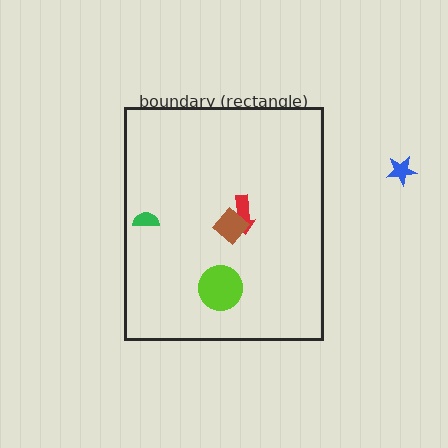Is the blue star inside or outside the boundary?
Outside.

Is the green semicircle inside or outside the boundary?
Inside.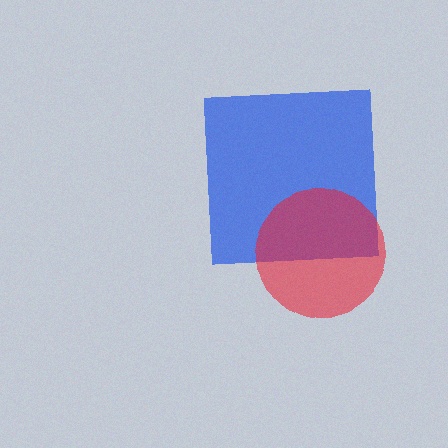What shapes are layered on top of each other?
The layered shapes are: a blue square, a red circle.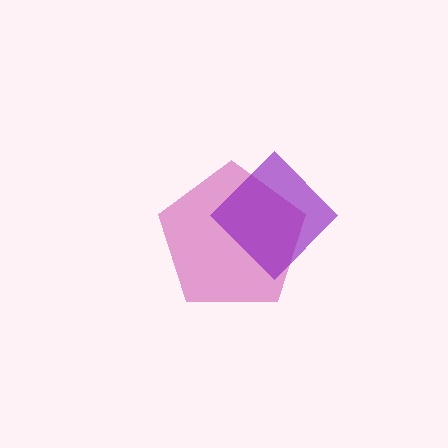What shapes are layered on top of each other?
The layered shapes are: a magenta pentagon, a purple diamond.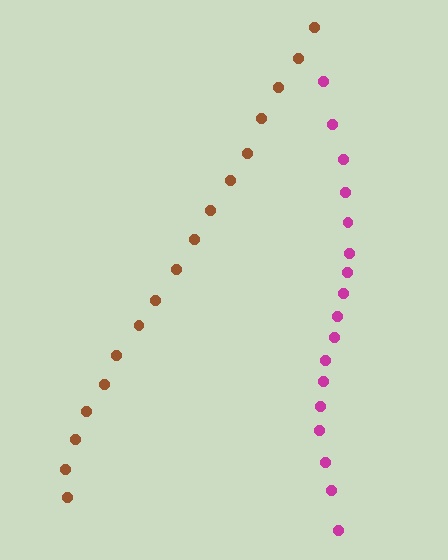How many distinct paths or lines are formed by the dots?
There are 2 distinct paths.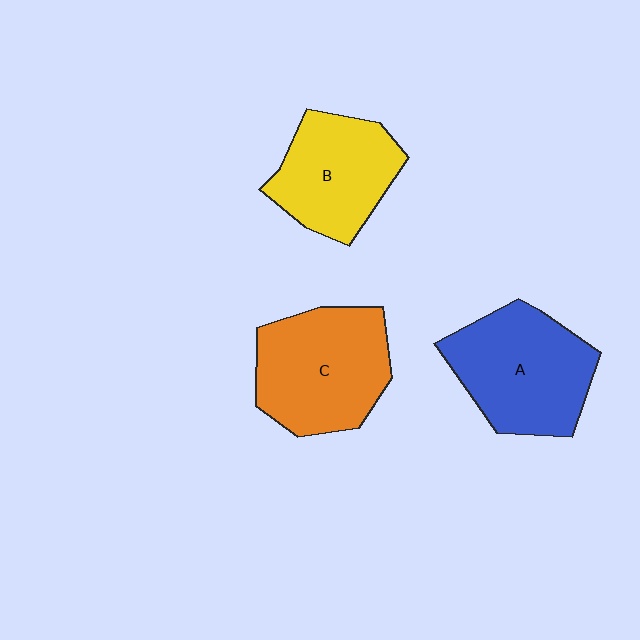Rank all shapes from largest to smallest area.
From largest to smallest: C (orange), A (blue), B (yellow).